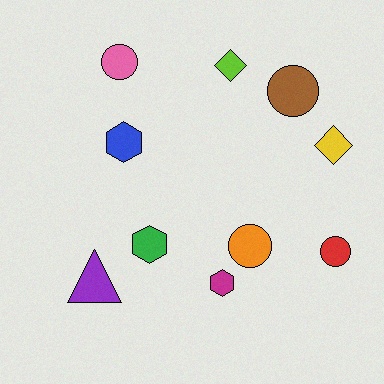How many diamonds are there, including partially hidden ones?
There are 2 diamonds.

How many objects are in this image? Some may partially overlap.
There are 10 objects.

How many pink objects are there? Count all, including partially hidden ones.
There is 1 pink object.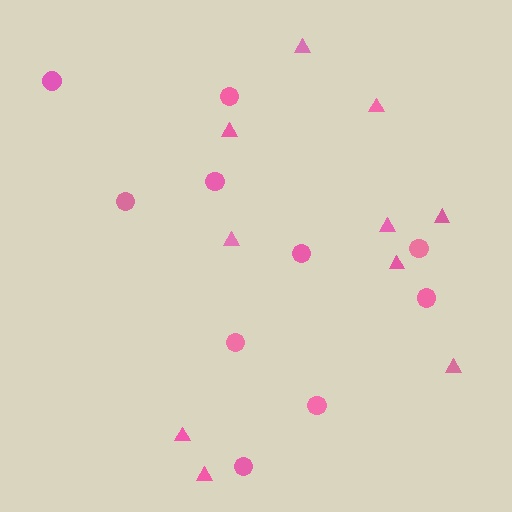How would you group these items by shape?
There are 2 groups: one group of triangles (10) and one group of circles (10).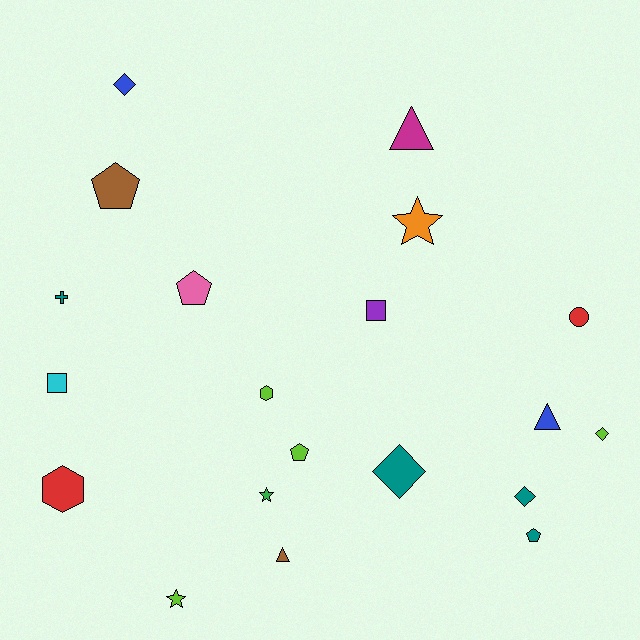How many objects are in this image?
There are 20 objects.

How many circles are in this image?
There is 1 circle.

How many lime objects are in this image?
There are 4 lime objects.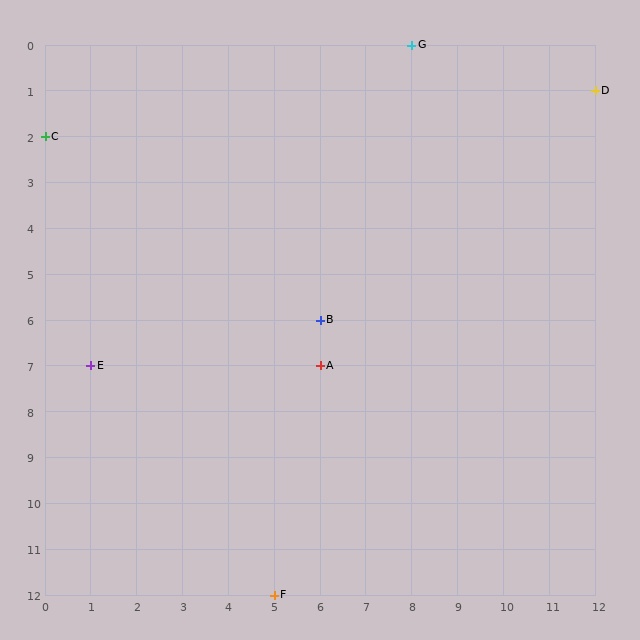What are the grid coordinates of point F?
Point F is at grid coordinates (5, 12).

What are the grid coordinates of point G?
Point G is at grid coordinates (8, 0).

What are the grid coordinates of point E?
Point E is at grid coordinates (1, 7).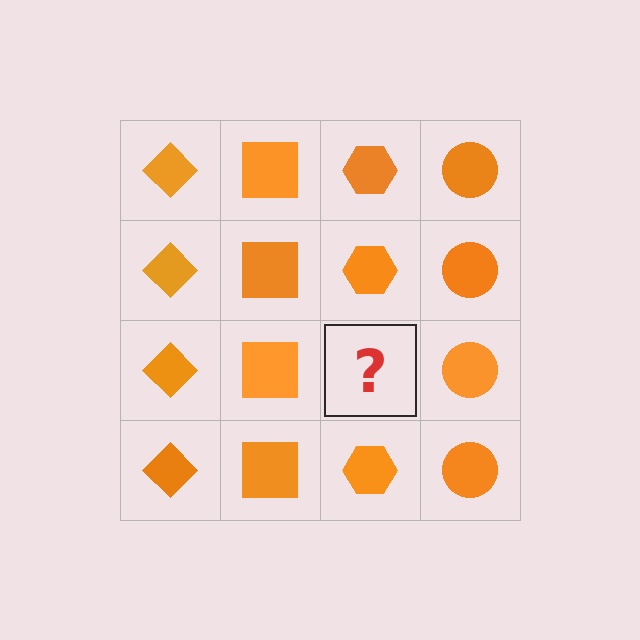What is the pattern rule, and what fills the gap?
The rule is that each column has a consistent shape. The gap should be filled with an orange hexagon.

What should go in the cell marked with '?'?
The missing cell should contain an orange hexagon.